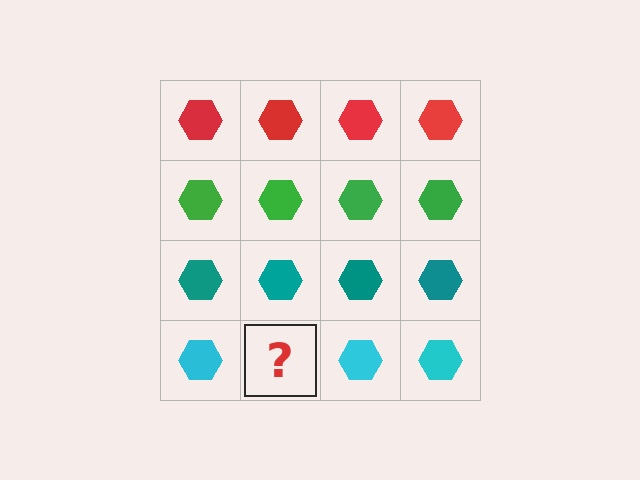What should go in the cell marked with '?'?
The missing cell should contain a cyan hexagon.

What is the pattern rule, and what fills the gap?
The rule is that each row has a consistent color. The gap should be filled with a cyan hexagon.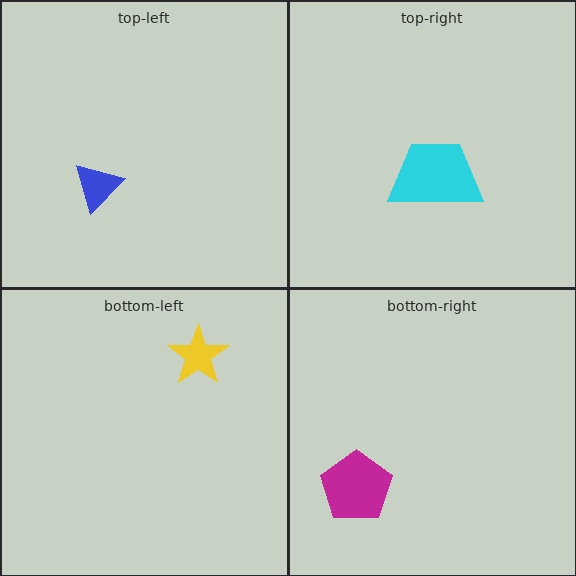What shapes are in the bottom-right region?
The magenta pentagon.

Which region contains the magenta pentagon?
The bottom-right region.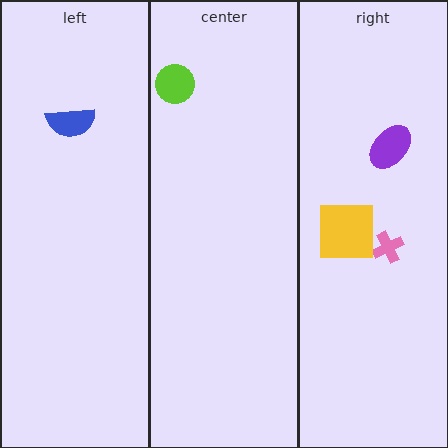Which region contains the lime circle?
The center region.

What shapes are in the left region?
The blue semicircle.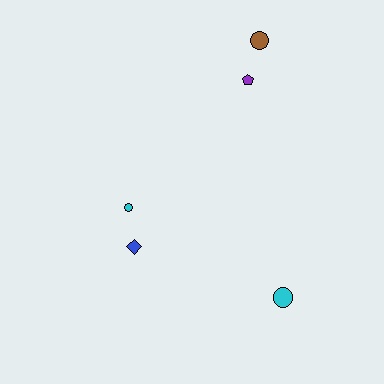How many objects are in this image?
There are 5 objects.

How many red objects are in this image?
There are no red objects.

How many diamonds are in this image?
There is 1 diamond.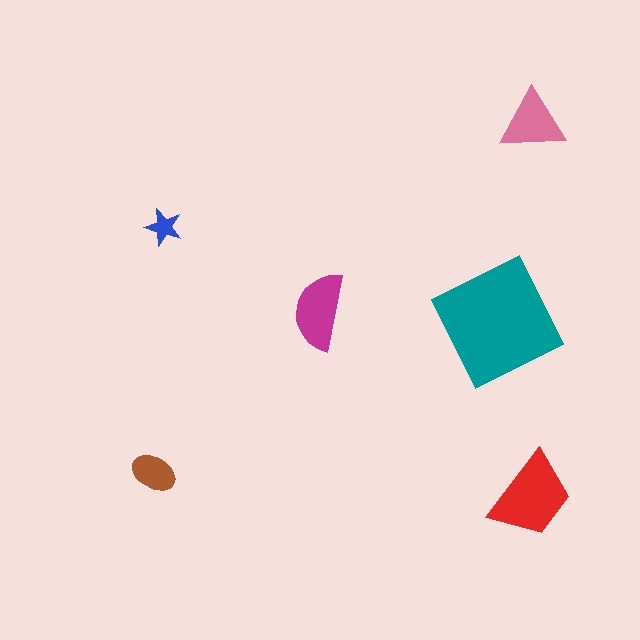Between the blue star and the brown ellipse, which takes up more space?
The brown ellipse.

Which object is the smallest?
The blue star.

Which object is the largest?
The teal square.